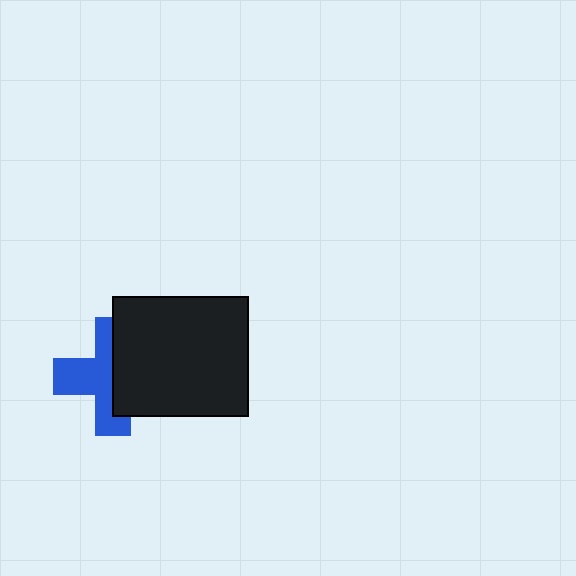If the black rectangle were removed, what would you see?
You would see the complete blue cross.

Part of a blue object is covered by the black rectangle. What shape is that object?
It is a cross.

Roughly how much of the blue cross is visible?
About half of it is visible (roughly 52%).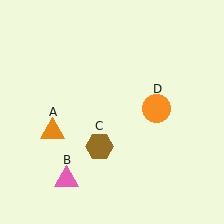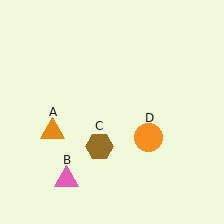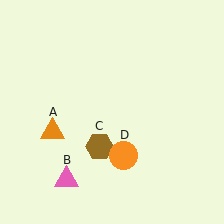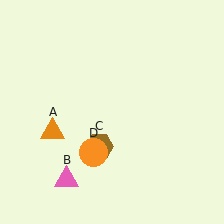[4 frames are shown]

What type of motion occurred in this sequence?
The orange circle (object D) rotated clockwise around the center of the scene.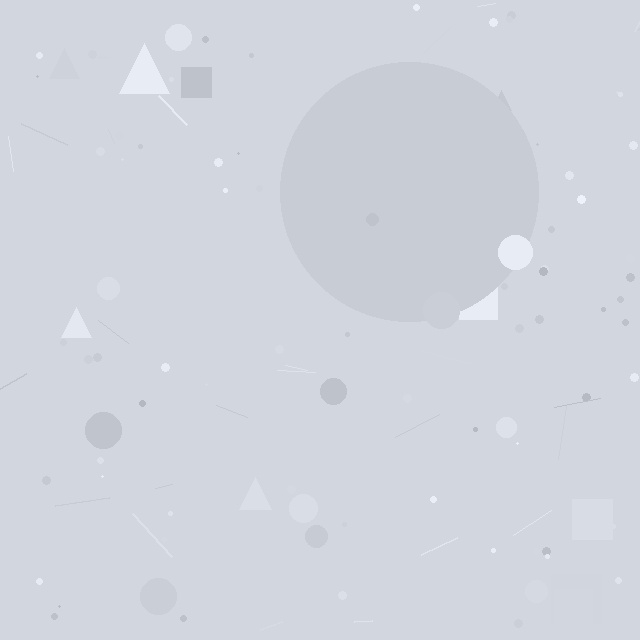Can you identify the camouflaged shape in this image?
The camouflaged shape is a circle.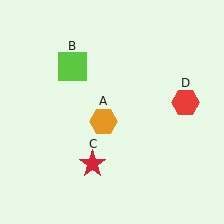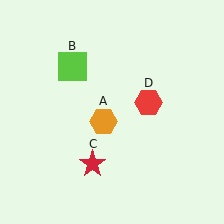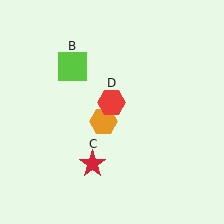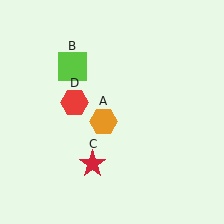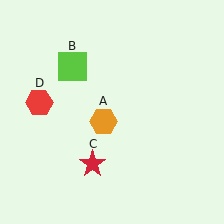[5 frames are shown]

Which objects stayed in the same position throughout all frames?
Orange hexagon (object A) and lime square (object B) and red star (object C) remained stationary.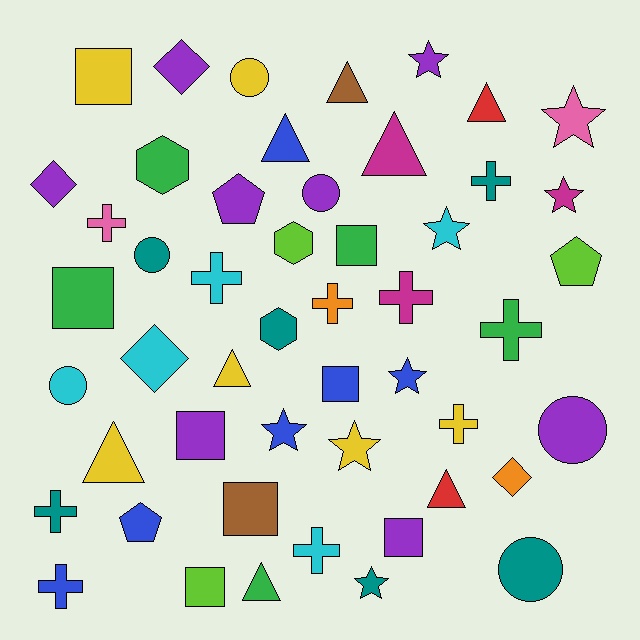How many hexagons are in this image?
There are 3 hexagons.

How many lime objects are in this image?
There are 3 lime objects.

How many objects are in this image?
There are 50 objects.